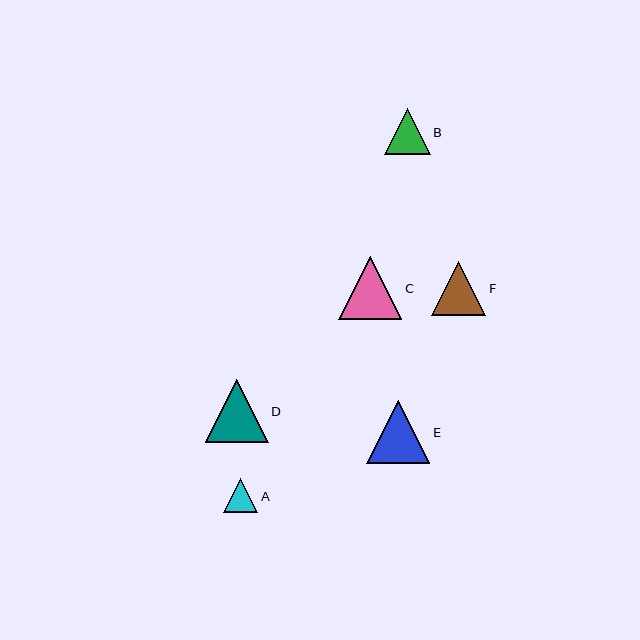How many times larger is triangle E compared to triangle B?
Triangle E is approximately 1.4 times the size of triangle B.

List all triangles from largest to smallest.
From largest to smallest: E, D, C, F, B, A.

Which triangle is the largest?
Triangle E is the largest with a size of approximately 63 pixels.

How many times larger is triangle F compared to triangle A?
Triangle F is approximately 1.6 times the size of triangle A.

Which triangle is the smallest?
Triangle A is the smallest with a size of approximately 34 pixels.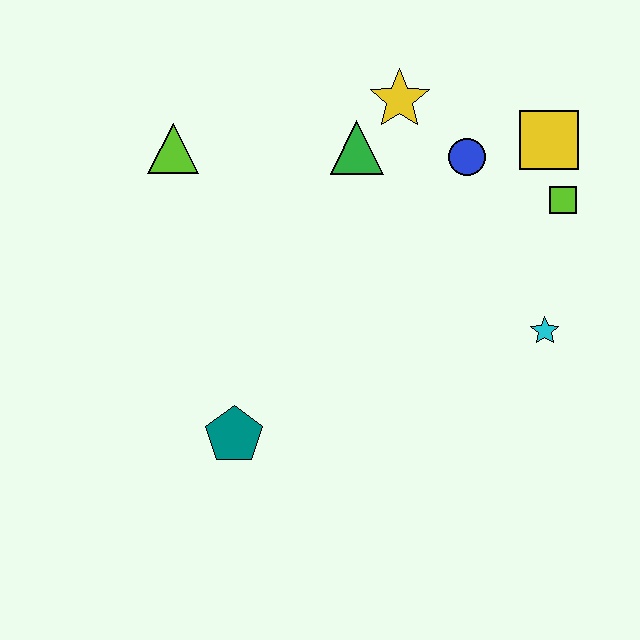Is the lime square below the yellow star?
Yes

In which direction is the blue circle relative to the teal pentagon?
The blue circle is above the teal pentagon.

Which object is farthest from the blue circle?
The teal pentagon is farthest from the blue circle.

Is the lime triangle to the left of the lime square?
Yes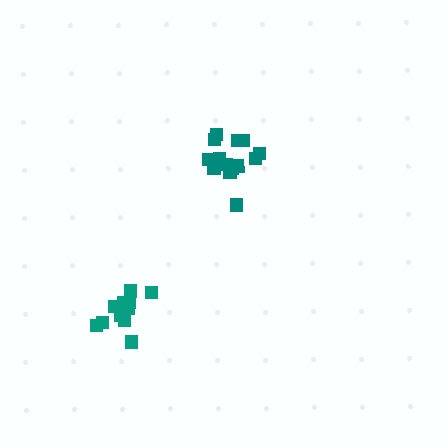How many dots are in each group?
Group 1: 11 dots, Group 2: 15 dots (26 total).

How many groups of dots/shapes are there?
There are 2 groups.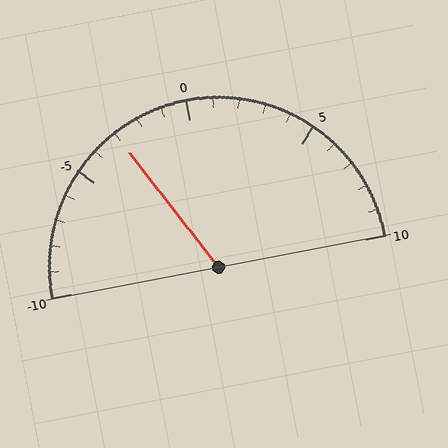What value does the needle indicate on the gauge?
The needle indicates approximately -3.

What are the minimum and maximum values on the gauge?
The gauge ranges from -10 to 10.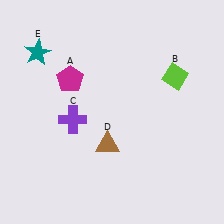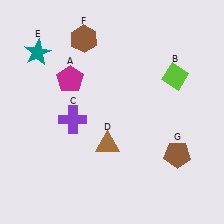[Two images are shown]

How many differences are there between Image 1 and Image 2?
There are 2 differences between the two images.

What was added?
A brown hexagon (F), a brown pentagon (G) were added in Image 2.